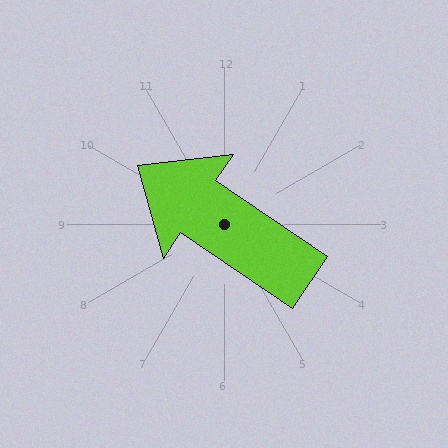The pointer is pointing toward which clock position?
Roughly 10 o'clock.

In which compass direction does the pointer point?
Northwest.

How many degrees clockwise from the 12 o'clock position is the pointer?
Approximately 304 degrees.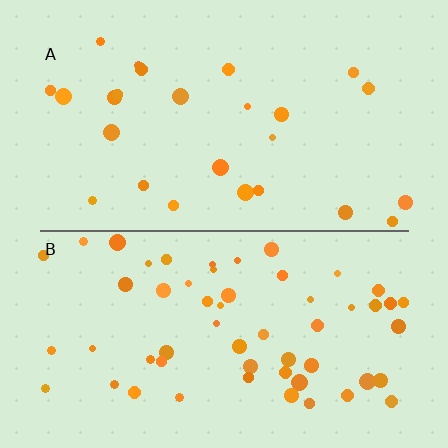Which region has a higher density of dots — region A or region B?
B (the bottom).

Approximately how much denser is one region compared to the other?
Approximately 2.2× — region B over region A.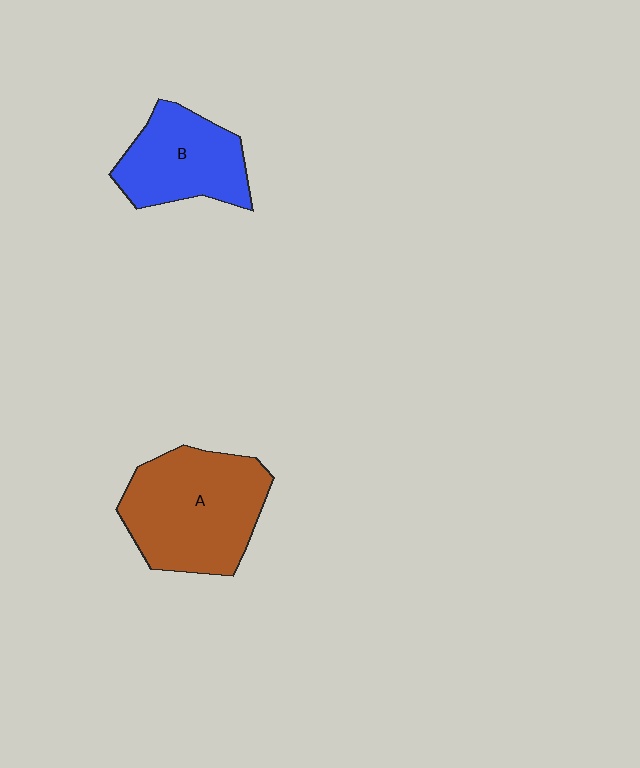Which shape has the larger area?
Shape A (brown).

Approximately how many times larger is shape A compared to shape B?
Approximately 1.4 times.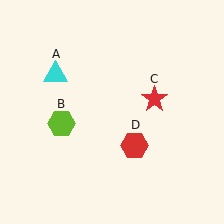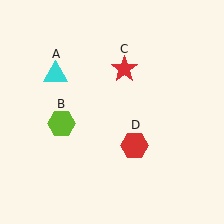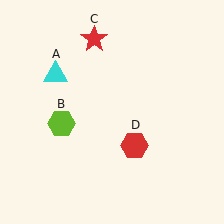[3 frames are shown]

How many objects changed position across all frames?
1 object changed position: red star (object C).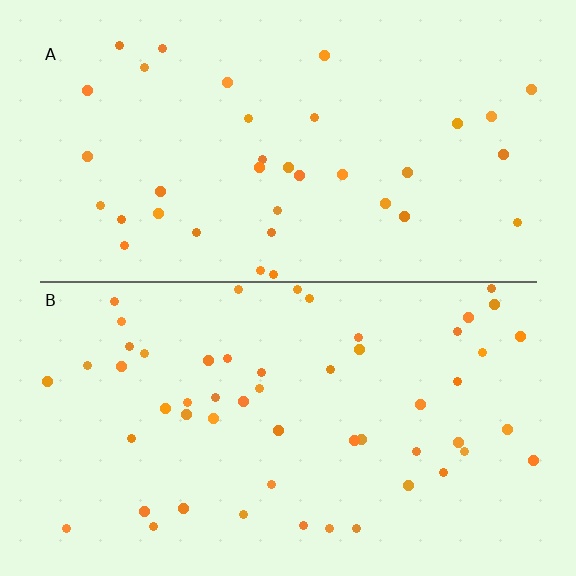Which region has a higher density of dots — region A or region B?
B (the bottom).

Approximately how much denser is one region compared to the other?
Approximately 1.5× — region B over region A.